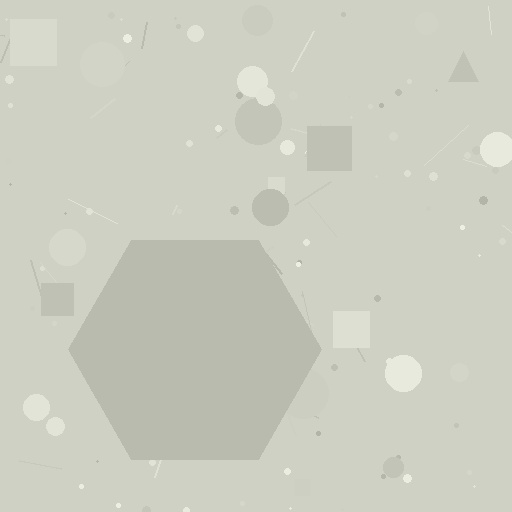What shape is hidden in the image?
A hexagon is hidden in the image.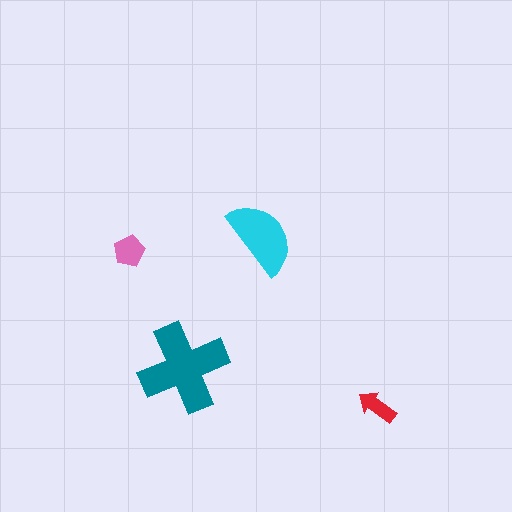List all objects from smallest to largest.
The red arrow, the pink pentagon, the cyan semicircle, the teal cross.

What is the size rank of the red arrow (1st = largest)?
4th.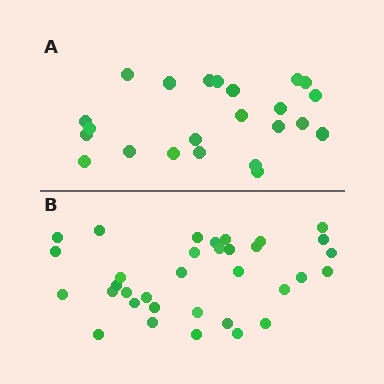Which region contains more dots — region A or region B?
Region B (the bottom region) has more dots.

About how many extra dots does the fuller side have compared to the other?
Region B has roughly 12 or so more dots than region A.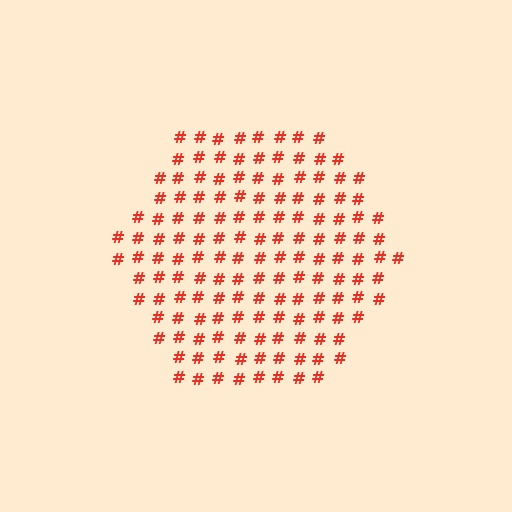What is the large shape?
The large shape is a hexagon.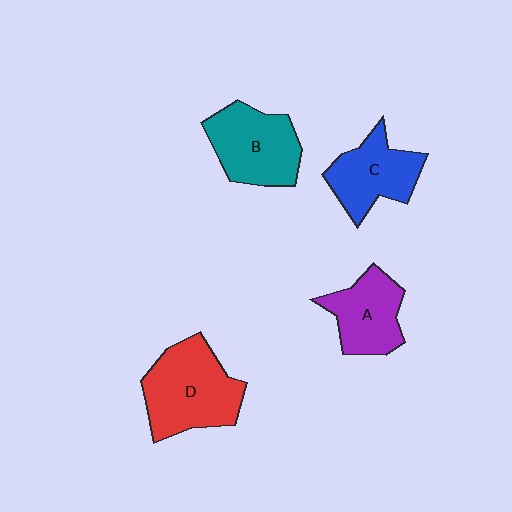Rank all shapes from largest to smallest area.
From largest to smallest: D (red), B (teal), C (blue), A (purple).